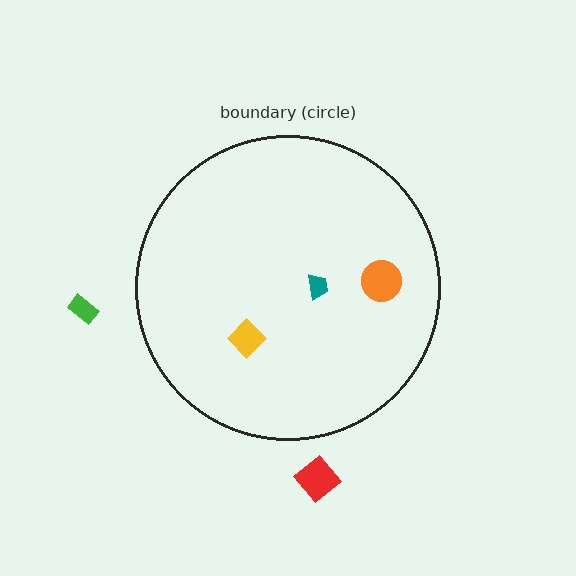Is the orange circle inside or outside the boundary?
Inside.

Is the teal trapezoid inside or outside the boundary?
Inside.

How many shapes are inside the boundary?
3 inside, 2 outside.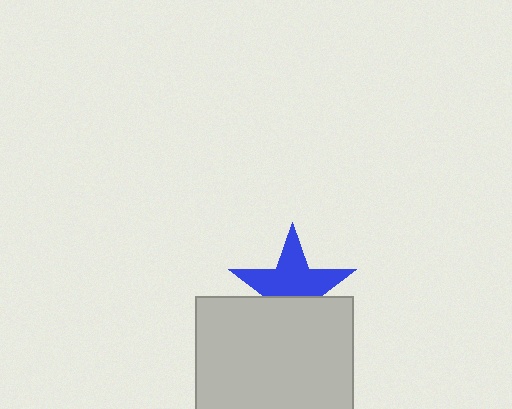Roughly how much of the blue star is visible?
About half of it is visible (roughly 60%).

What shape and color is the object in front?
The object in front is a light gray square.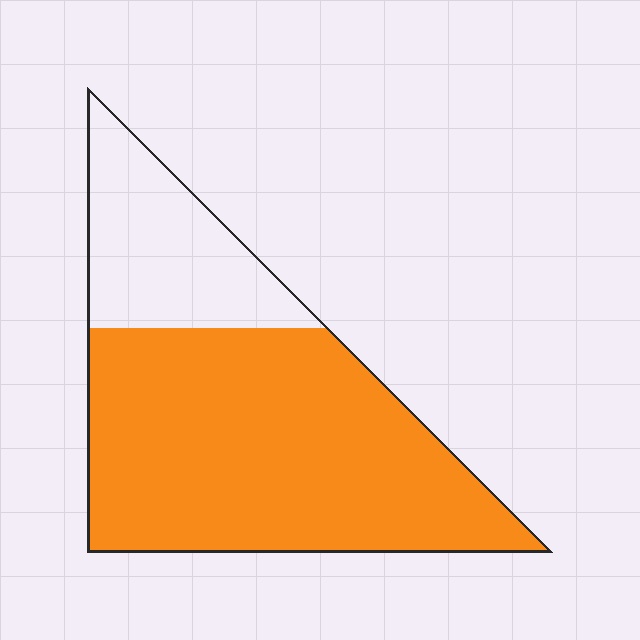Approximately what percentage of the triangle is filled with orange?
Approximately 75%.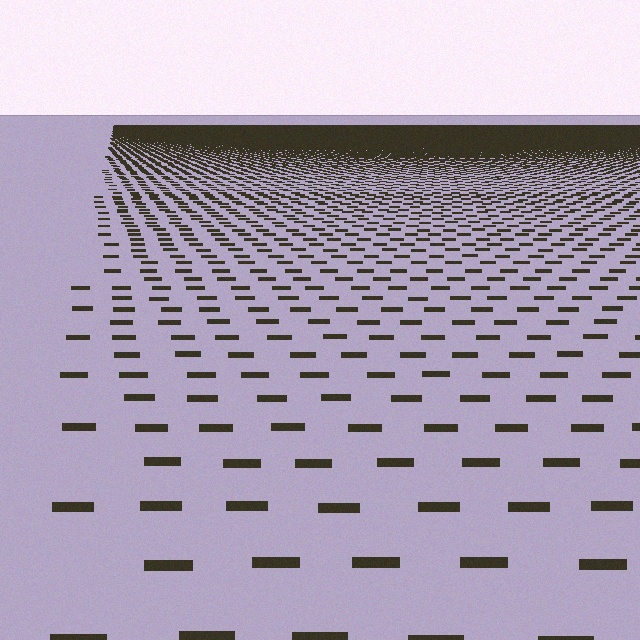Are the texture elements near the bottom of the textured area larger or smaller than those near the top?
Larger. Near the bottom, elements are closer to the viewer and appear at a bigger on-screen size.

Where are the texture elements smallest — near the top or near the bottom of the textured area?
Near the top.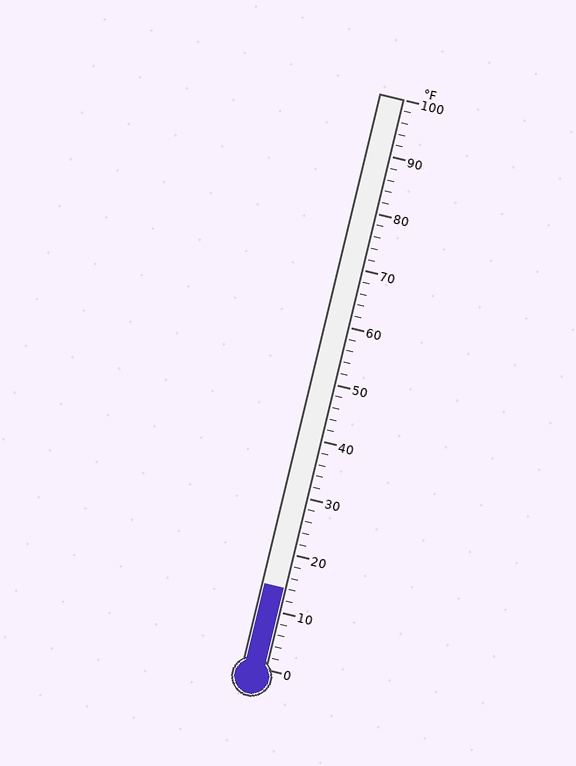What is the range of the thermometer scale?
The thermometer scale ranges from 0°F to 100°F.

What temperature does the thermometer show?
The thermometer shows approximately 14°F.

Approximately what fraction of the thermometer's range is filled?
The thermometer is filled to approximately 15% of its range.